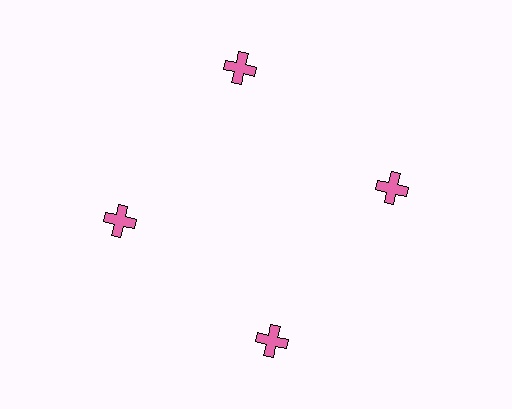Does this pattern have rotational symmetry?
Yes, this pattern has 4-fold rotational symmetry. It looks the same after rotating 90 degrees around the center.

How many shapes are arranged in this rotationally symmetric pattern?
There are 4 shapes, arranged in 4 groups of 1.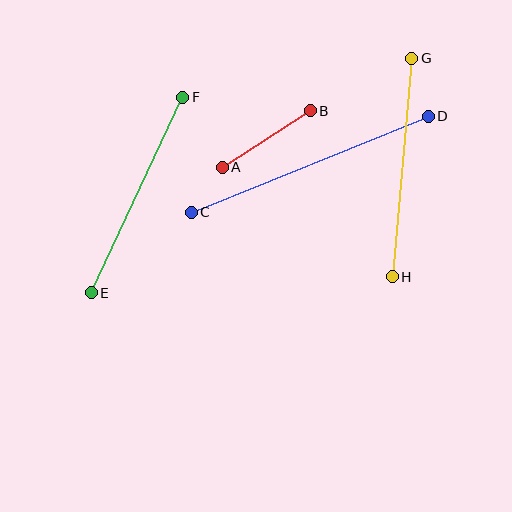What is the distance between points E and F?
The distance is approximately 216 pixels.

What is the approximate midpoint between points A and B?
The midpoint is at approximately (266, 139) pixels.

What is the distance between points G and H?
The distance is approximately 219 pixels.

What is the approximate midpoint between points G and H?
The midpoint is at approximately (402, 167) pixels.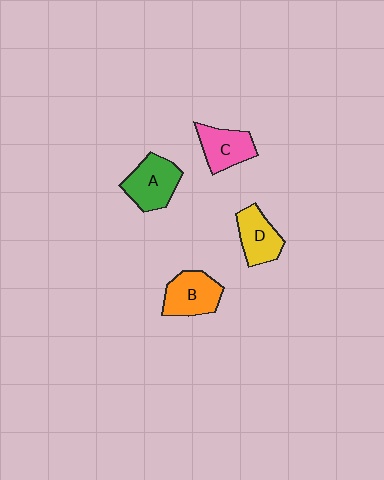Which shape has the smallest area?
Shape D (yellow).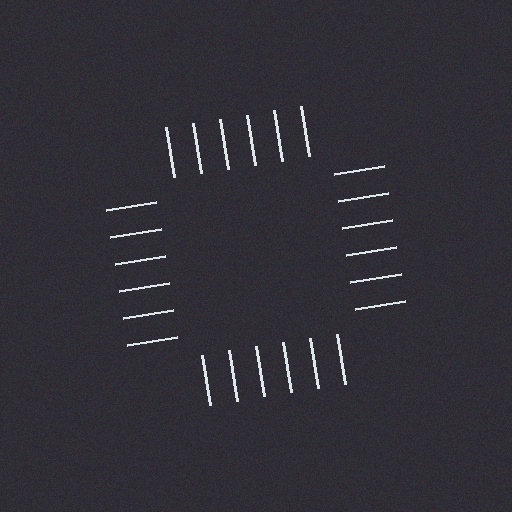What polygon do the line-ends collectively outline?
An illusory square — the line segments terminate on its edges but no continuous stroke is drawn.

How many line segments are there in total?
24 — 6 along each of the 4 edges.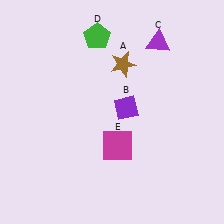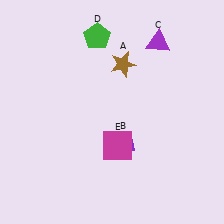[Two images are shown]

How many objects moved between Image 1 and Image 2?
1 object moved between the two images.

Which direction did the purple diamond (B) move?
The purple diamond (B) moved down.